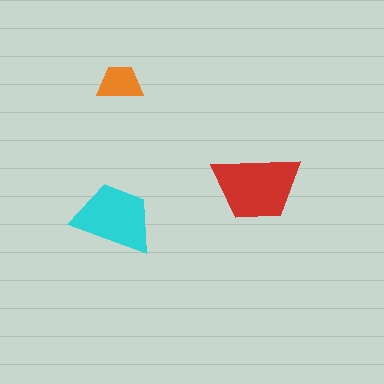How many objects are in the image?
There are 3 objects in the image.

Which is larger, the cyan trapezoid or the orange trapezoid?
The cyan one.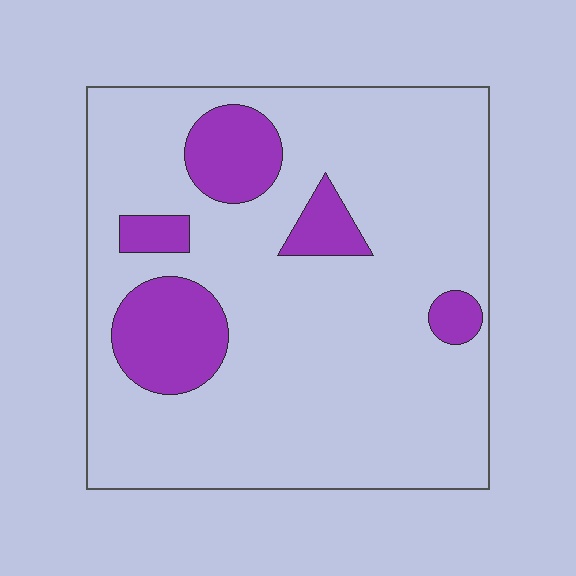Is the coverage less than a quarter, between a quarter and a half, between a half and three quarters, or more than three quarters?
Less than a quarter.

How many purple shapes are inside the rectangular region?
5.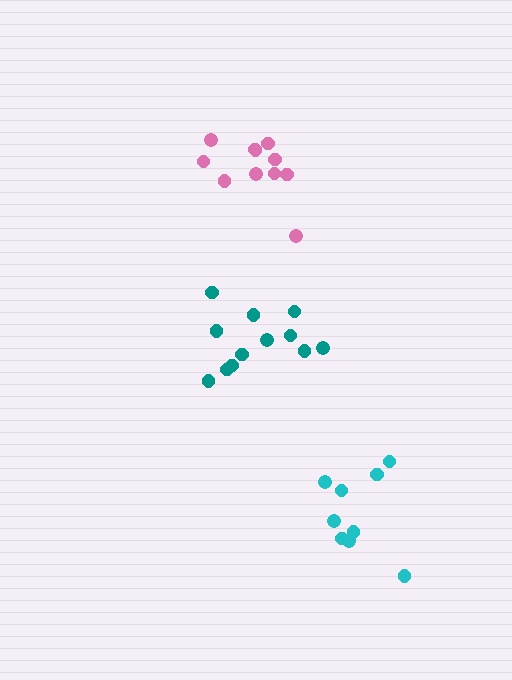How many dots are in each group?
Group 1: 12 dots, Group 2: 9 dots, Group 3: 11 dots (32 total).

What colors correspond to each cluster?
The clusters are colored: teal, cyan, pink.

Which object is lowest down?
The cyan cluster is bottommost.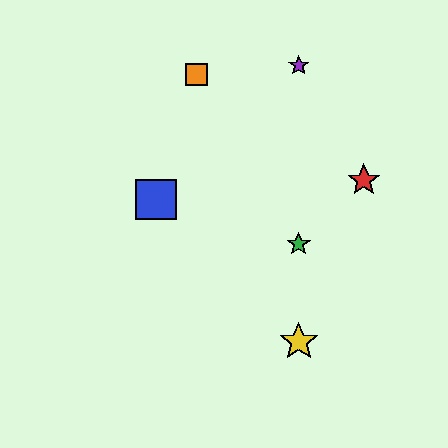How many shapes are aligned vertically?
3 shapes (the green star, the yellow star, the purple star) are aligned vertically.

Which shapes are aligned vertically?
The green star, the yellow star, the purple star are aligned vertically.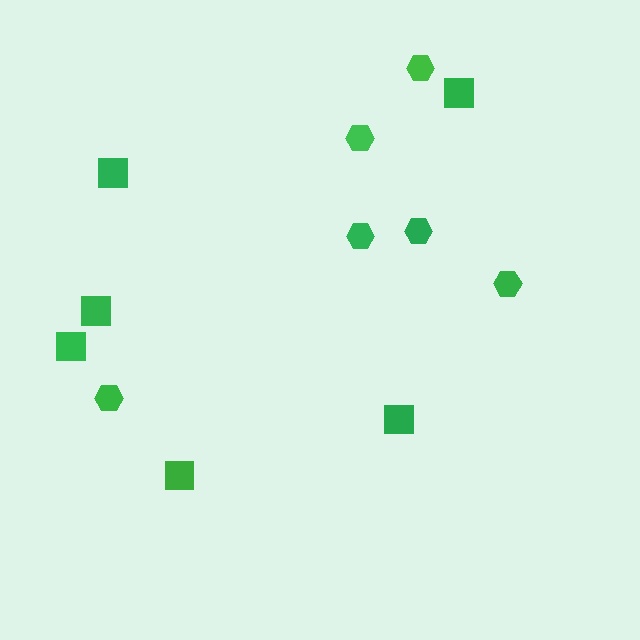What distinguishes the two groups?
There are 2 groups: one group of squares (6) and one group of hexagons (6).